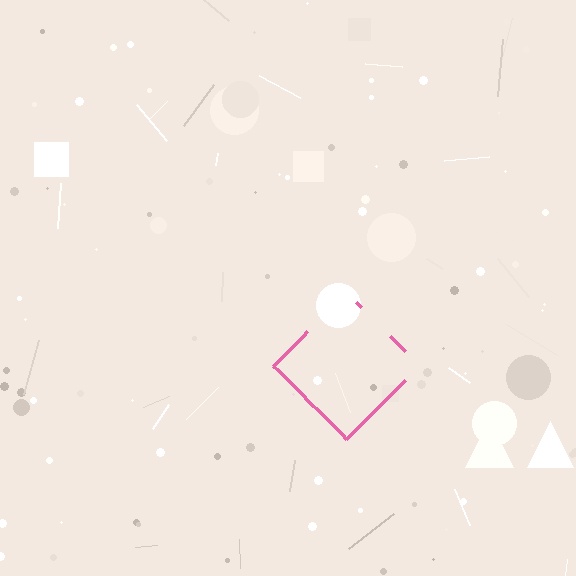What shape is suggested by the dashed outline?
The dashed outline suggests a diamond.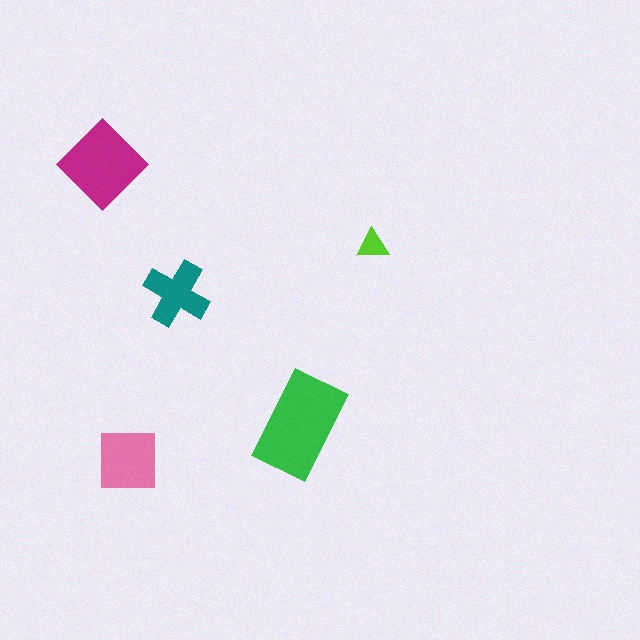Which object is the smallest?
The lime triangle.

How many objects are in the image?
There are 5 objects in the image.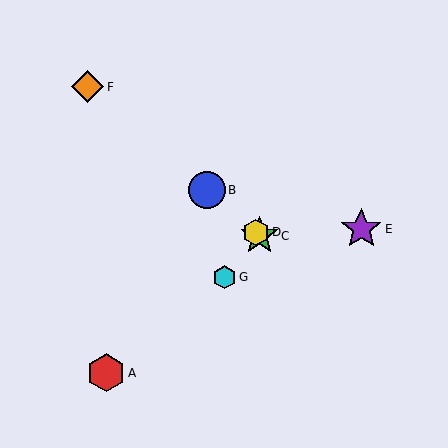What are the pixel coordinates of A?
Object A is at (106, 373).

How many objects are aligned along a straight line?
4 objects (B, C, D, F) are aligned along a straight line.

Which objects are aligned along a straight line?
Objects B, C, D, F are aligned along a straight line.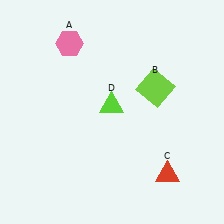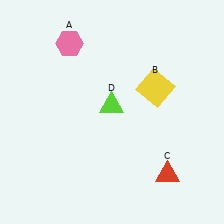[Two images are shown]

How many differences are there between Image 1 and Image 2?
There is 1 difference between the two images.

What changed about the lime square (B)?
In Image 1, B is lime. In Image 2, it changed to yellow.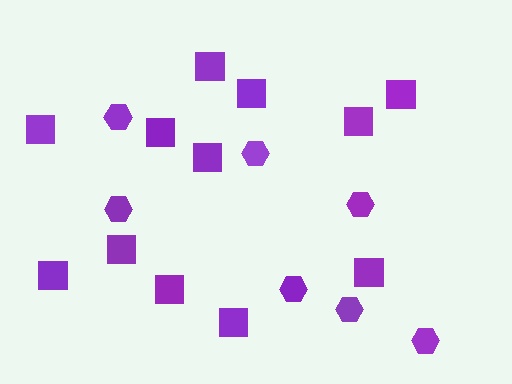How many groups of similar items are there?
There are 2 groups: one group of hexagons (7) and one group of squares (12).